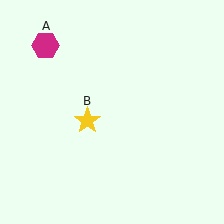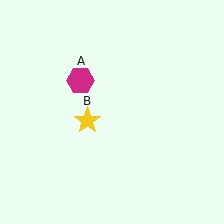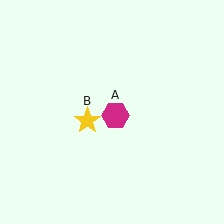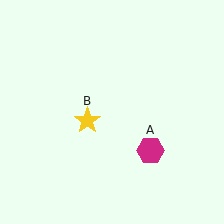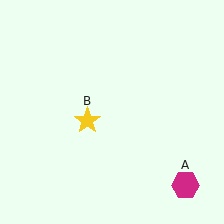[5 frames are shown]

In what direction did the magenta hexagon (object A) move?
The magenta hexagon (object A) moved down and to the right.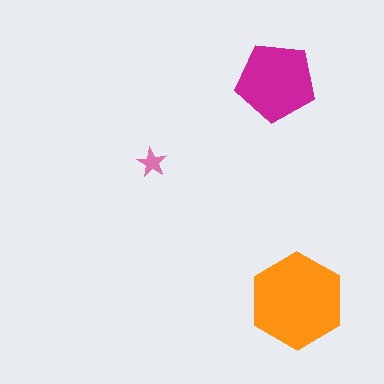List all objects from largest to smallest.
The orange hexagon, the magenta pentagon, the pink star.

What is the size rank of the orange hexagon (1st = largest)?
1st.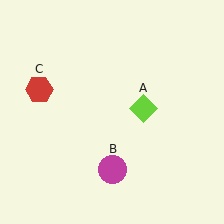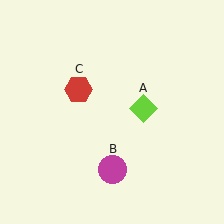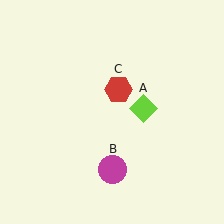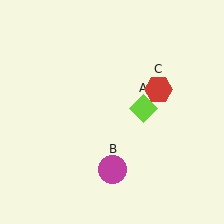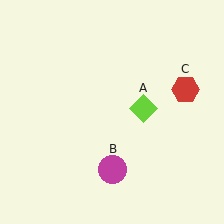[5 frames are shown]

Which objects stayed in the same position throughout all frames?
Lime diamond (object A) and magenta circle (object B) remained stationary.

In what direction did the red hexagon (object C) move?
The red hexagon (object C) moved right.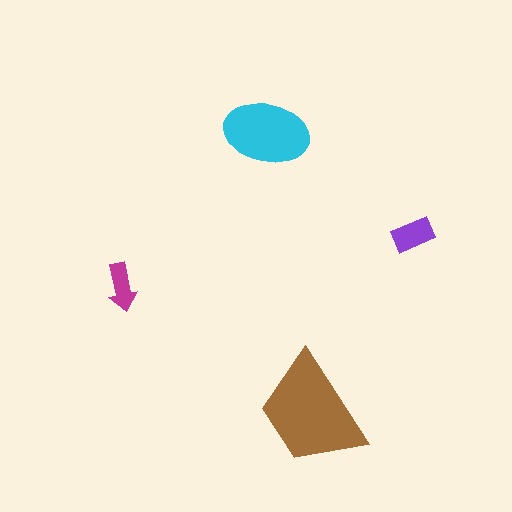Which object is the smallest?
The magenta arrow.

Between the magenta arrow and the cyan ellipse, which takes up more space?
The cyan ellipse.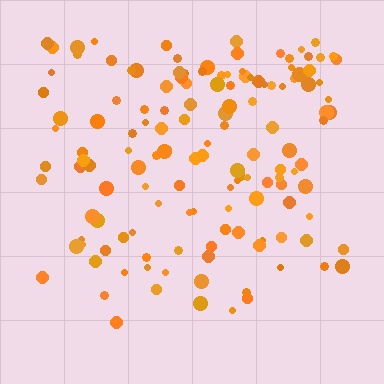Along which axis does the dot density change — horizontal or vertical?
Vertical.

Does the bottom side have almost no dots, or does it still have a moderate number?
Still a moderate number, just noticeably fewer than the top.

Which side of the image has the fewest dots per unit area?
The bottom.